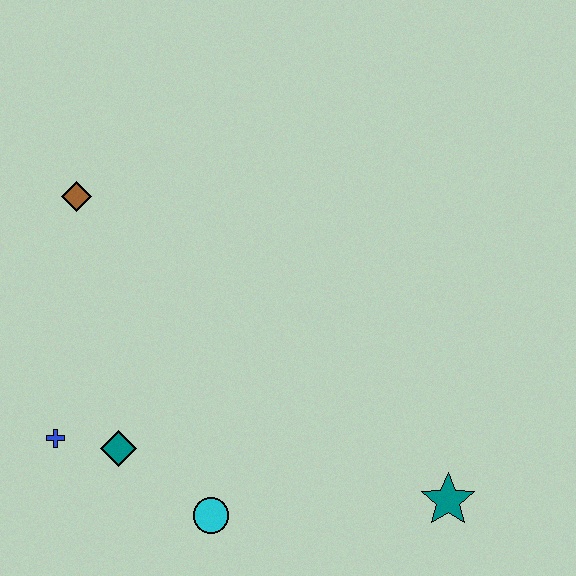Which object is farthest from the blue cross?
The teal star is farthest from the blue cross.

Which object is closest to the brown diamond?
The blue cross is closest to the brown diamond.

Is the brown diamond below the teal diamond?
No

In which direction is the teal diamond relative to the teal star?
The teal diamond is to the left of the teal star.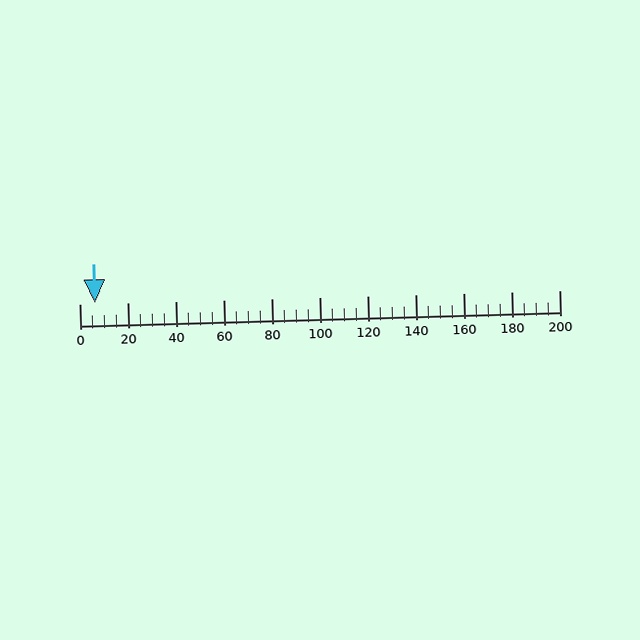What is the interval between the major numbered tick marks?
The major tick marks are spaced 20 units apart.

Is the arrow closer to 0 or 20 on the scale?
The arrow is closer to 0.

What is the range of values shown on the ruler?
The ruler shows values from 0 to 200.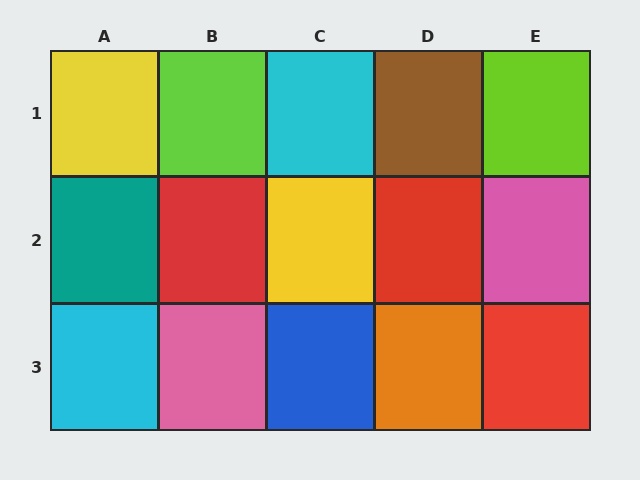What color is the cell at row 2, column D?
Red.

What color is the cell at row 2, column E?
Pink.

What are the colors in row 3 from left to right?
Cyan, pink, blue, orange, red.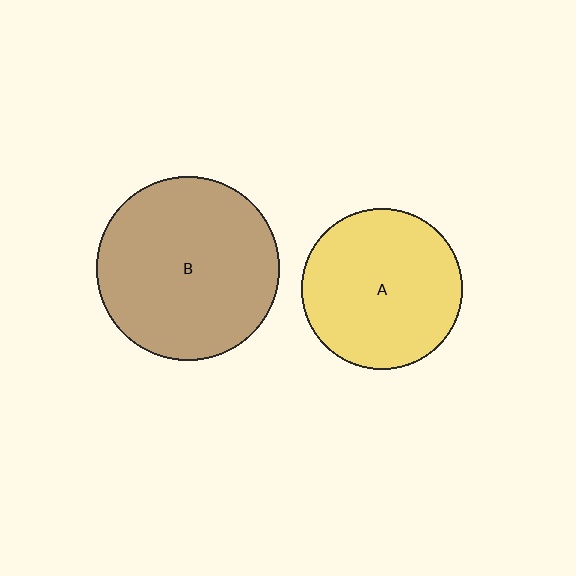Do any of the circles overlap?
No, none of the circles overlap.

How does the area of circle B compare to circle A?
Approximately 1.3 times.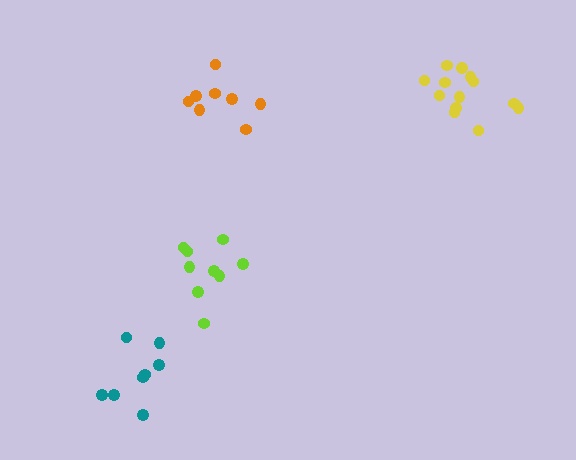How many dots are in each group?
Group 1: 8 dots, Group 2: 9 dots, Group 3: 13 dots, Group 4: 8 dots (38 total).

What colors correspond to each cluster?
The clusters are colored: orange, lime, yellow, teal.